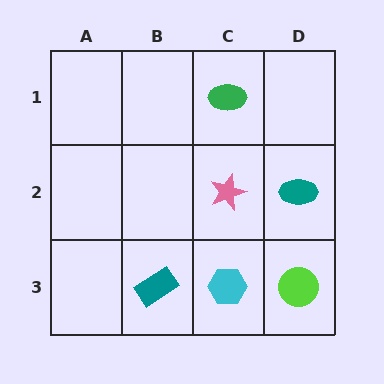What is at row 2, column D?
A teal ellipse.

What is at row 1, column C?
A green ellipse.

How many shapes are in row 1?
1 shape.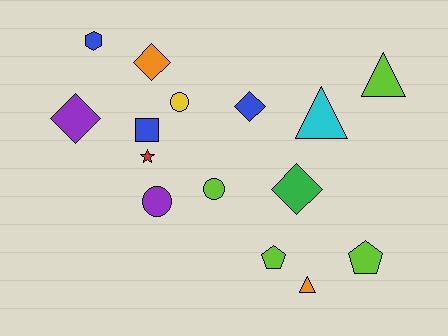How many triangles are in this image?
There are 3 triangles.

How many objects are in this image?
There are 15 objects.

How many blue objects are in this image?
There are 3 blue objects.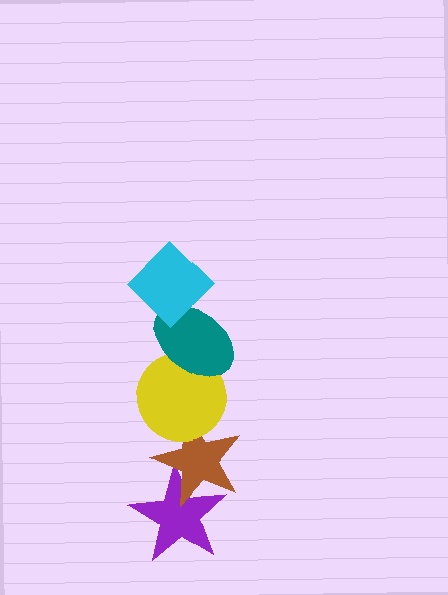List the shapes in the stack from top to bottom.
From top to bottom: the cyan diamond, the teal ellipse, the yellow circle, the brown star, the purple star.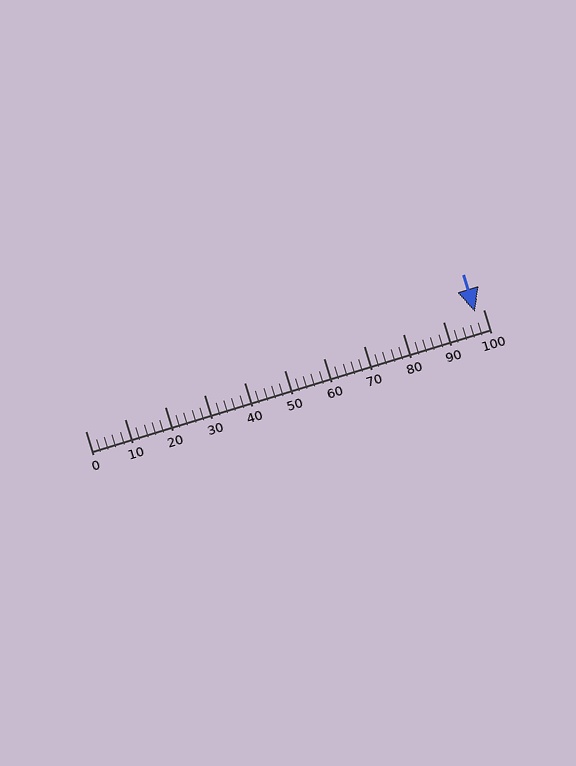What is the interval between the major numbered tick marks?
The major tick marks are spaced 10 units apart.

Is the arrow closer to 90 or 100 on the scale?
The arrow is closer to 100.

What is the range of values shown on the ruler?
The ruler shows values from 0 to 100.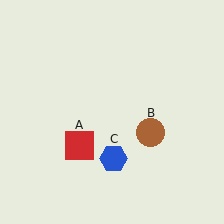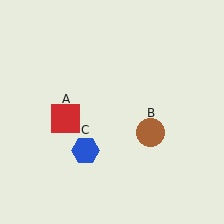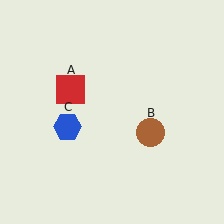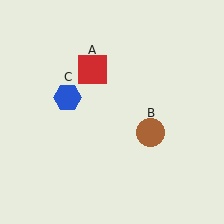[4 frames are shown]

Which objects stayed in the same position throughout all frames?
Brown circle (object B) remained stationary.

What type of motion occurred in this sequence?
The red square (object A), blue hexagon (object C) rotated clockwise around the center of the scene.